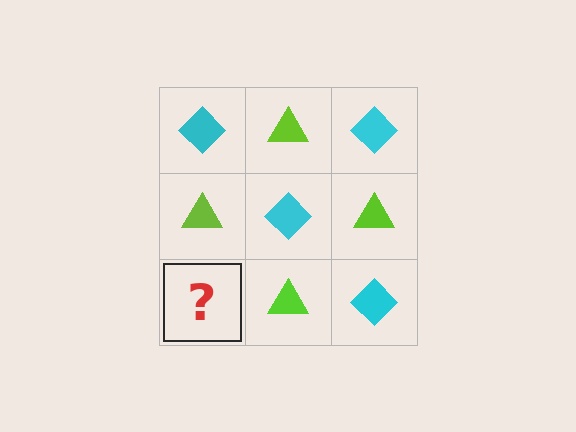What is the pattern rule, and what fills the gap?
The rule is that it alternates cyan diamond and lime triangle in a checkerboard pattern. The gap should be filled with a cyan diamond.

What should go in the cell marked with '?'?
The missing cell should contain a cyan diamond.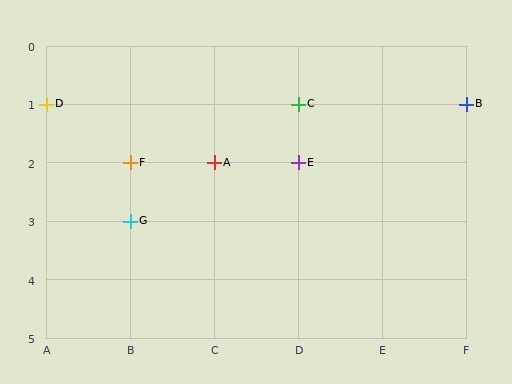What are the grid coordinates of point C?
Point C is at grid coordinates (D, 1).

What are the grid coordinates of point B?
Point B is at grid coordinates (F, 1).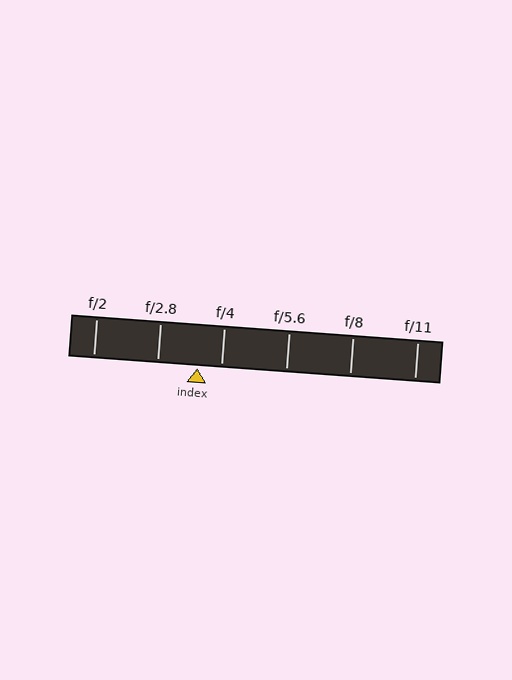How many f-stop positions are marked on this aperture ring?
There are 6 f-stop positions marked.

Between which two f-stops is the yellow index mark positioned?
The index mark is between f/2.8 and f/4.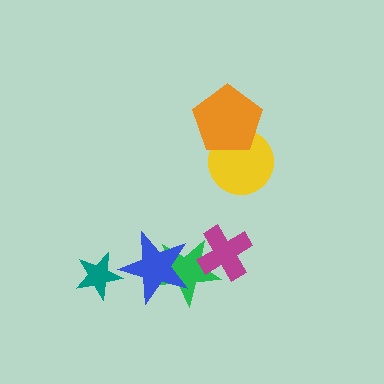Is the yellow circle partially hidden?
Yes, it is partially covered by another shape.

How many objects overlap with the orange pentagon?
1 object overlaps with the orange pentagon.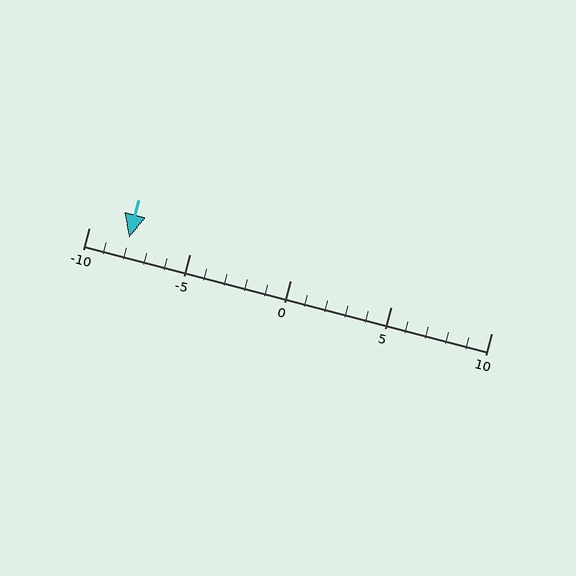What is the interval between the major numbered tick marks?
The major tick marks are spaced 5 units apart.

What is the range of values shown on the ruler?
The ruler shows values from -10 to 10.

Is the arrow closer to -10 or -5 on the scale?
The arrow is closer to -10.